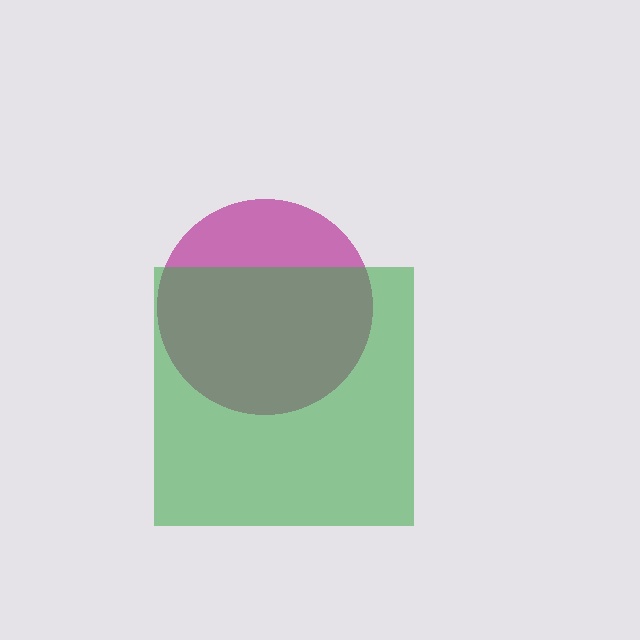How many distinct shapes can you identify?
There are 2 distinct shapes: a magenta circle, a green square.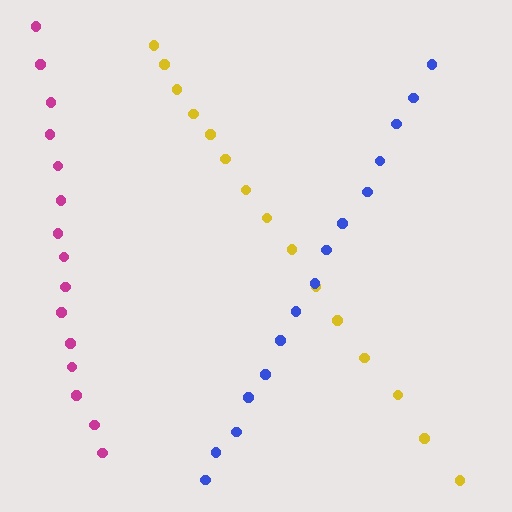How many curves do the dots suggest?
There are 3 distinct paths.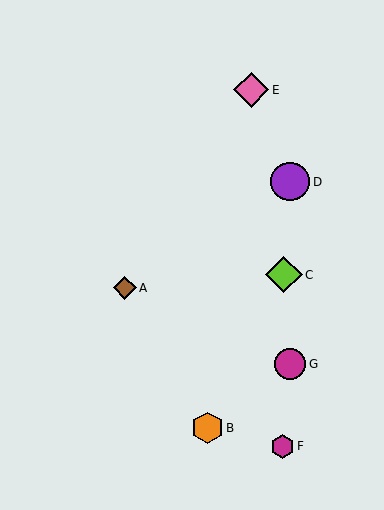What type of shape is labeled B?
Shape B is an orange hexagon.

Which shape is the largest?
The purple circle (labeled D) is the largest.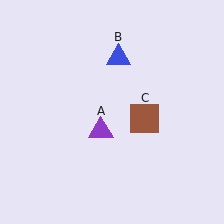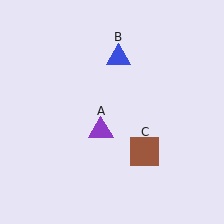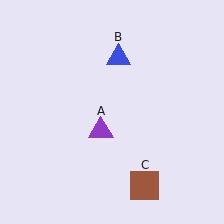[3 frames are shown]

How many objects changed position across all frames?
1 object changed position: brown square (object C).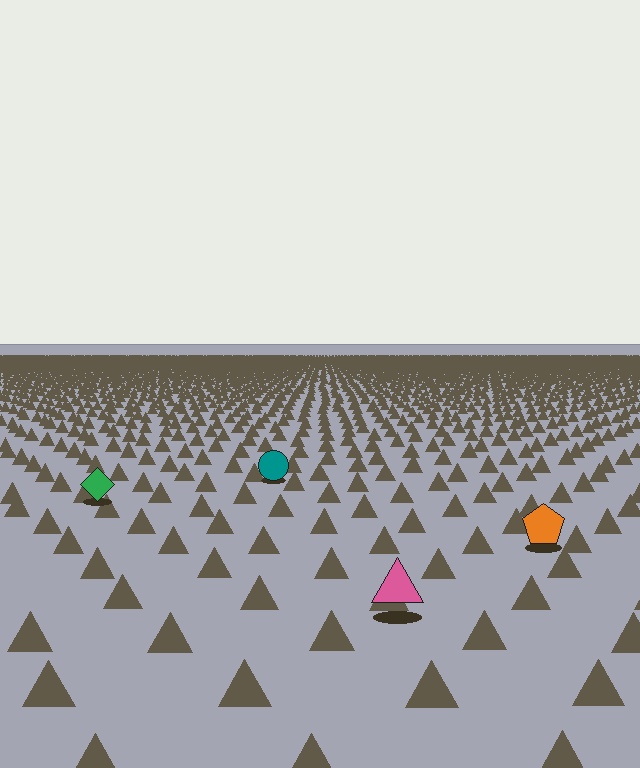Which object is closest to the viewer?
The pink triangle is closest. The texture marks near it are larger and more spread out.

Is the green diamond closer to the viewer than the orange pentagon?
No. The orange pentagon is closer — you can tell from the texture gradient: the ground texture is coarser near it.